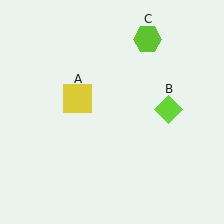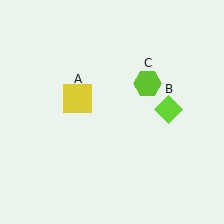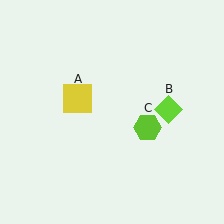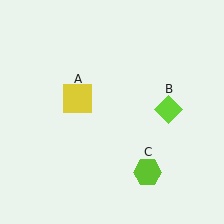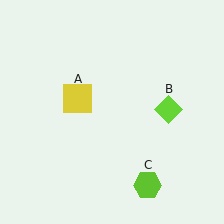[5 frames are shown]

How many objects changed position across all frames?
1 object changed position: lime hexagon (object C).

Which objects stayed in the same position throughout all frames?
Yellow square (object A) and lime diamond (object B) remained stationary.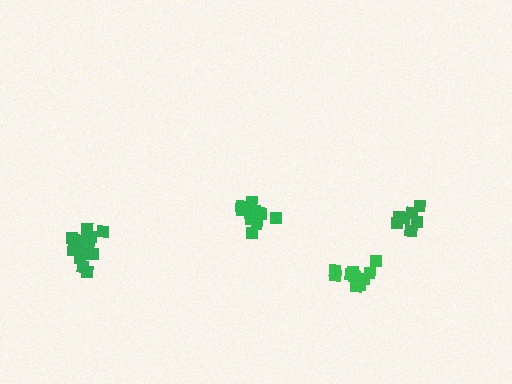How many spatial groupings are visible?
There are 4 spatial groupings.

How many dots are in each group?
Group 1: 10 dots, Group 2: 13 dots, Group 3: 13 dots, Group 4: 7 dots (43 total).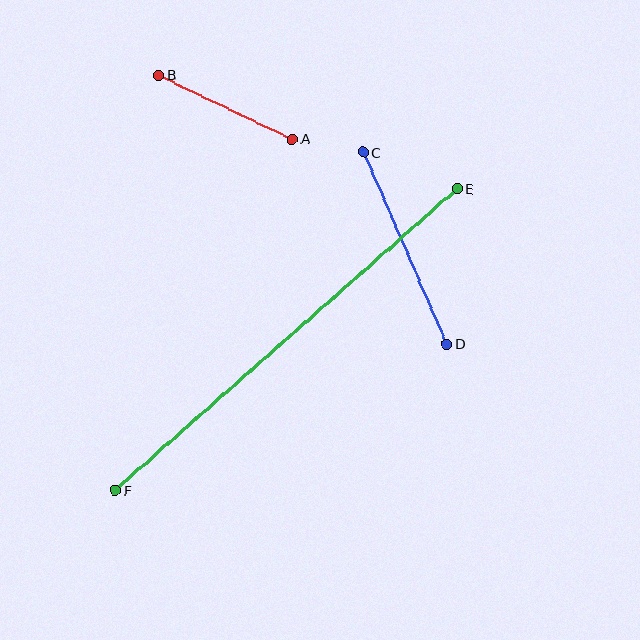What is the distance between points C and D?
The distance is approximately 209 pixels.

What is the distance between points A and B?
The distance is approximately 148 pixels.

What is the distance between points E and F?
The distance is approximately 456 pixels.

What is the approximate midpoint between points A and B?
The midpoint is at approximately (225, 107) pixels.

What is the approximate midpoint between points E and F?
The midpoint is at approximately (286, 340) pixels.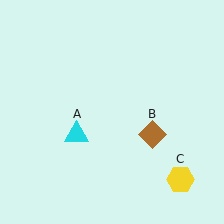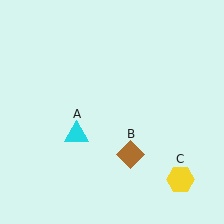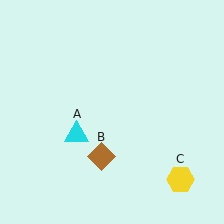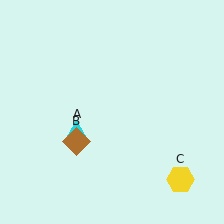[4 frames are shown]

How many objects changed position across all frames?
1 object changed position: brown diamond (object B).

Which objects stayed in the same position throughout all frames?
Cyan triangle (object A) and yellow hexagon (object C) remained stationary.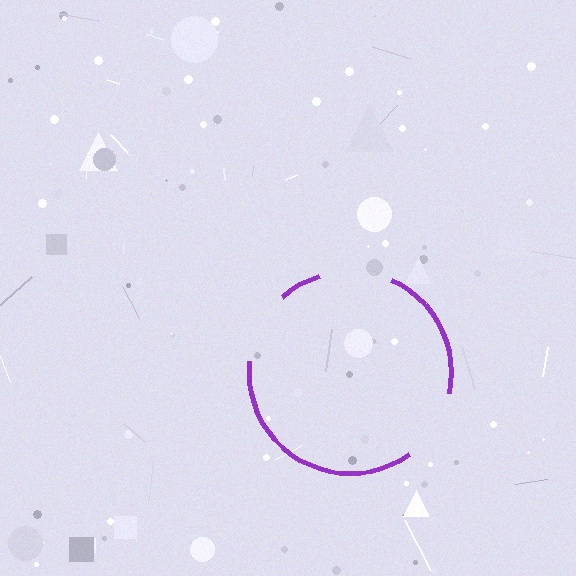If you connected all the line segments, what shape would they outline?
They would outline a circle.